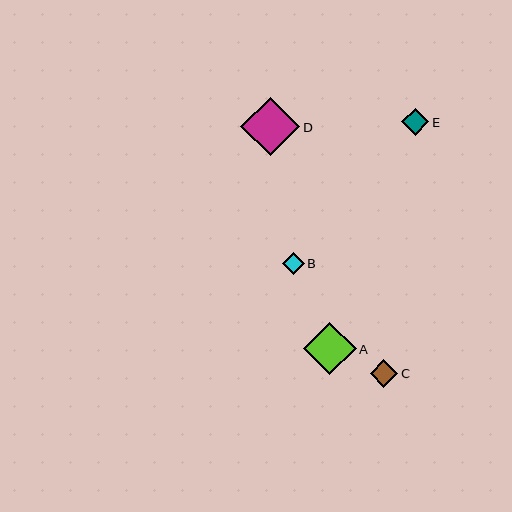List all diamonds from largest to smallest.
From largest to smallest: D, A, C, E, B.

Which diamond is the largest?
Diamond D is the largest with a size of approximately 59 pixels.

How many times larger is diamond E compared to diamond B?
Diamond E is approximately 1.2 times the size of diamond B.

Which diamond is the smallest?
Diamond B is the smallest with a size of approximately 22 pixels.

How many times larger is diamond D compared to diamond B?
Diamond D is approximately 2.7 times the size of diamond B.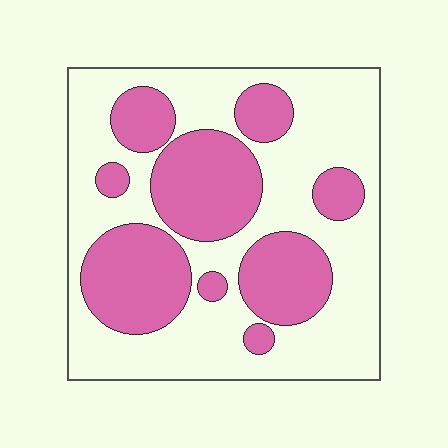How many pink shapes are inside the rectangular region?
9.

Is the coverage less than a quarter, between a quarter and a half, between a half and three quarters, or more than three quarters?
Between a quarter and a half.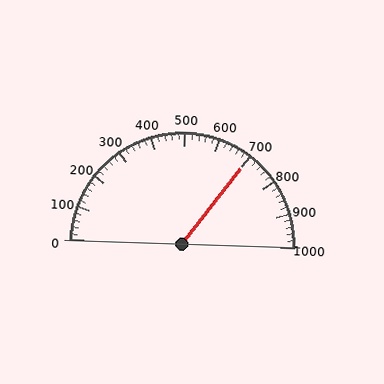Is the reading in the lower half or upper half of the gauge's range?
The reading is in the upper half of the range (0 to 1000).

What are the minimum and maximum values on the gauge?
The gauge ranges from 0 to 1000.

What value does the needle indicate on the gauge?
The needle indicates approximately 700.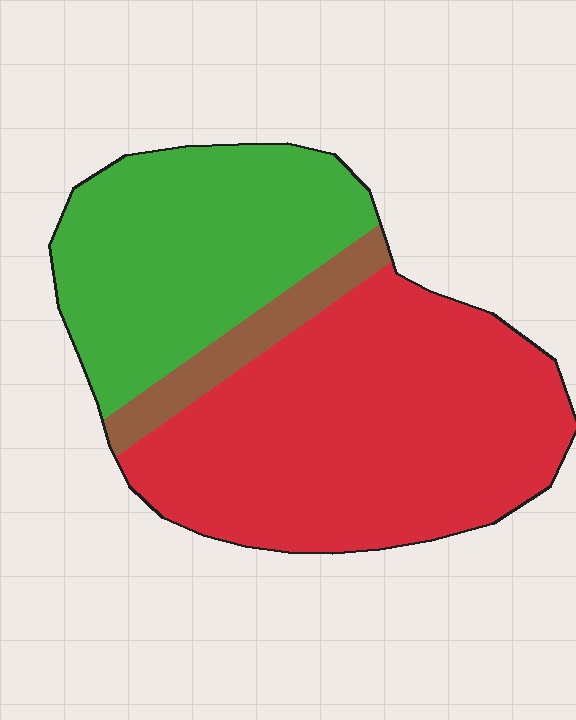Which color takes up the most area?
Red, at roughly 55%.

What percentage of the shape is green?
Green covers roughly 35% of the shape.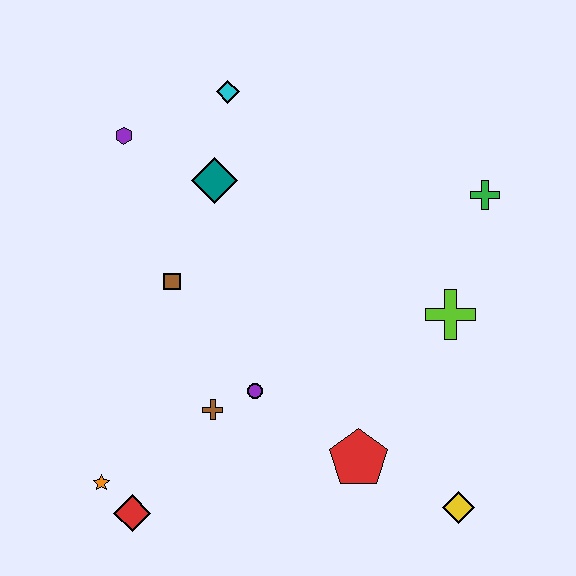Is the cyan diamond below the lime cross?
No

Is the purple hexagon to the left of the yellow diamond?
Yes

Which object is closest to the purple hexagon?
The teal diamond is closest to the purple hexagon.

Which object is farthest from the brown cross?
The green cross is farthest from the brown cross.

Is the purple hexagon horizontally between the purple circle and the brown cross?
No